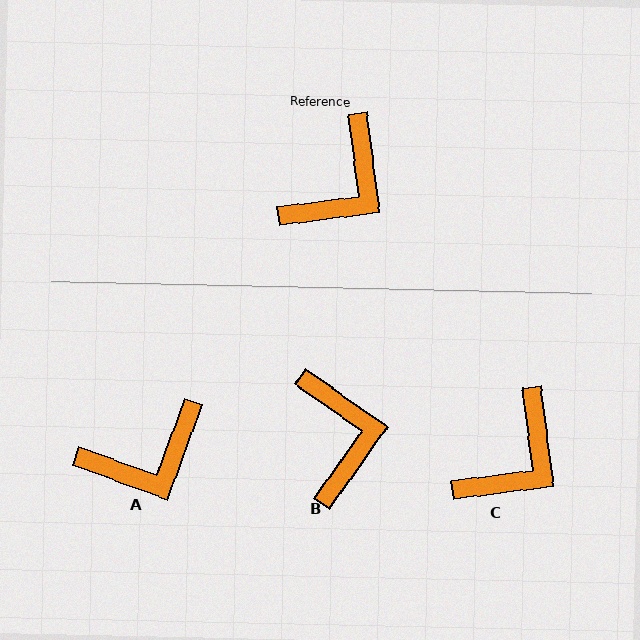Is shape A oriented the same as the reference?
No, it is off by about 28 degrees.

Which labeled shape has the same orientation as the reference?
C.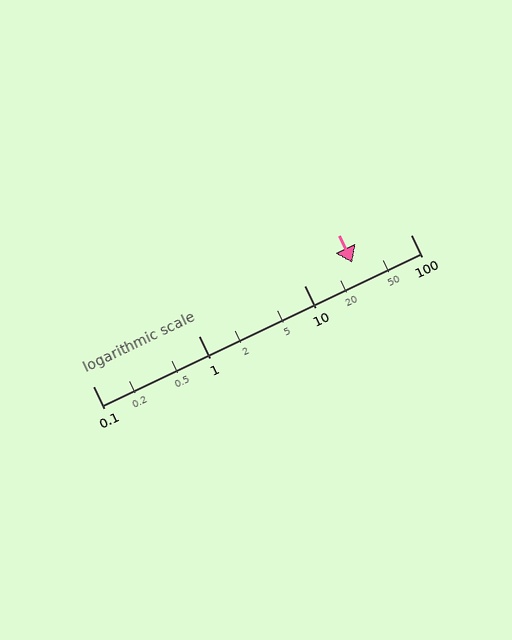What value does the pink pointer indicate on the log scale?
The pointer indicates approximately 28.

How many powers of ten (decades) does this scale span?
The scale spans 3 decades, from 0.1 to 100.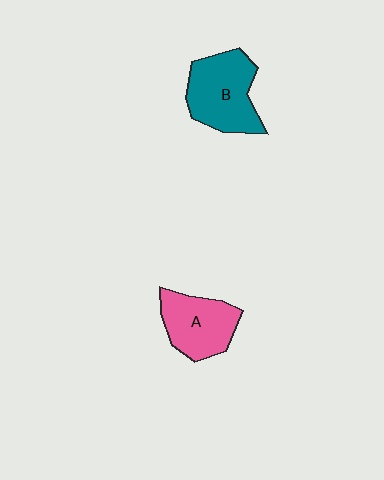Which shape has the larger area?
Shape B (teal).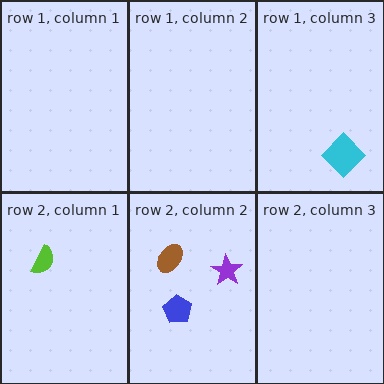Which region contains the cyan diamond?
The row 1, column 3 region.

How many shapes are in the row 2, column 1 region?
1.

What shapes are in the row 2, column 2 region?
The brown ellipse, the purple star, the blue pentagon.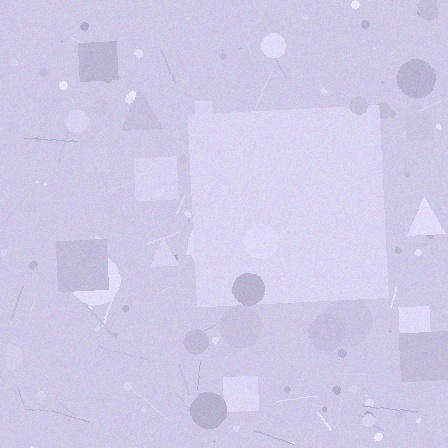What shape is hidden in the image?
A square is hidden in the image.